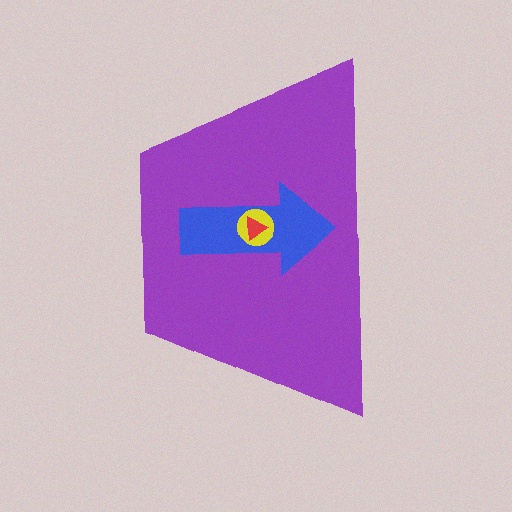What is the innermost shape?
The red triangle.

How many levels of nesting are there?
4.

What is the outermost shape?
The purple trapezoid.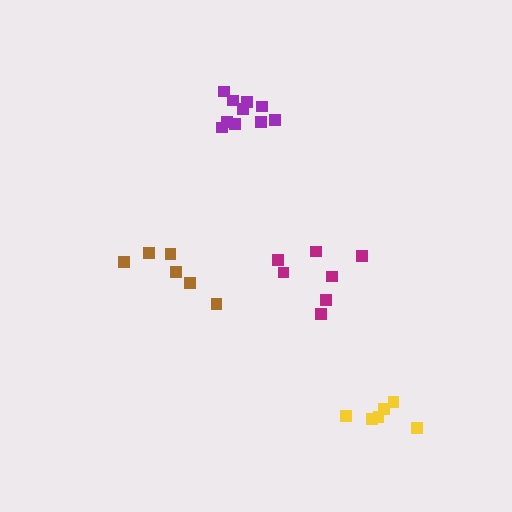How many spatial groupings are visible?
There are 4 spatial groupings.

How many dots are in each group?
Group 1: 6 dots, Group 2: 10 dots, Group 3: 7 dots, Group 4: 6 dots (29 total).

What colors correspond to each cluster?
The clusters are colored: brown, purple, magenta, yellow.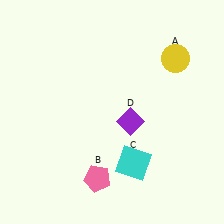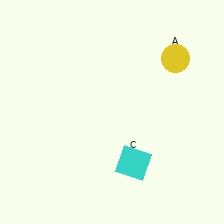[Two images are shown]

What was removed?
The purple diamond (D), the pink pentagon (B) were removed in Image 2.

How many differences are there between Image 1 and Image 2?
There are 2 differences between the two images.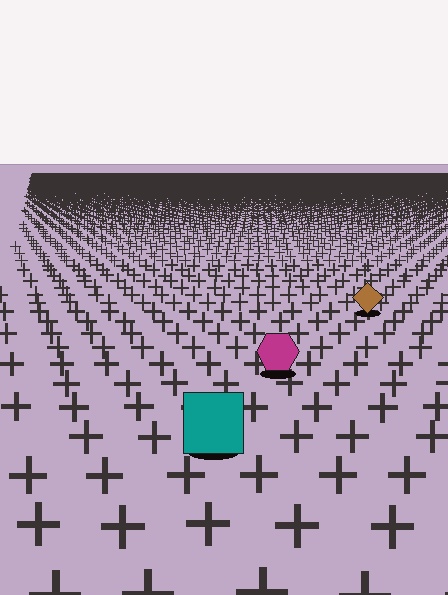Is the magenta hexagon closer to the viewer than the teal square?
No. The teal square is closer — you can tell from the texture gradient: the ground texture is coarser near it.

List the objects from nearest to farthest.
From nearest to farthest: the teal square, the magenta hexagon, the brown diamond.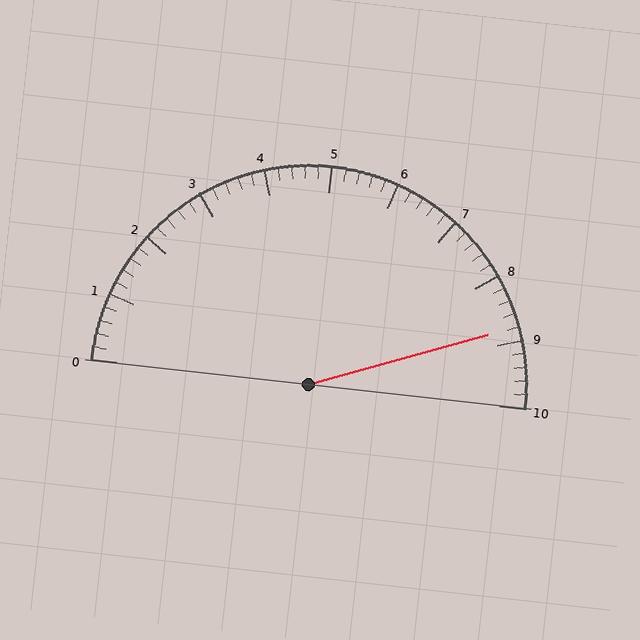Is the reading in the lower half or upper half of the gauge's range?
The reading is in the upper half of the range (0 to 10).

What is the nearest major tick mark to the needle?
The nearest major tick mark is 9.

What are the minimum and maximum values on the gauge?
The gauge ranges from 0 to 10.